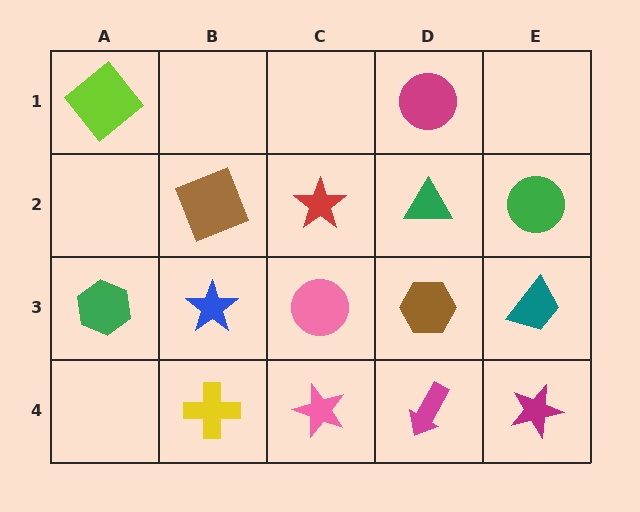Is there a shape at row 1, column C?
No, that cell is empty.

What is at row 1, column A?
A lime diamond.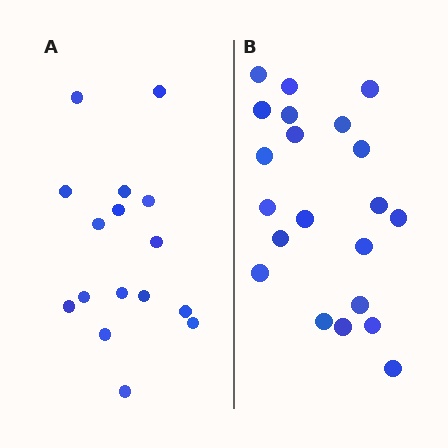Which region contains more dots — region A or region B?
Region B (the right region) has more dots.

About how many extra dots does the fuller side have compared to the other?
Region B has about 5 more dots than region A.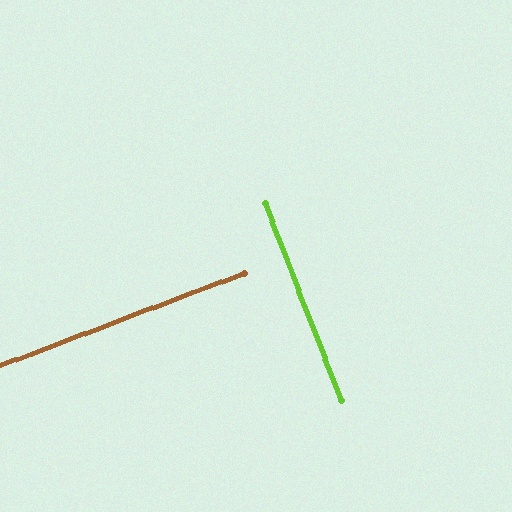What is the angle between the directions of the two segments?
Approximately 90 degrees.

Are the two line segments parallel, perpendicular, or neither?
Perpendicular — they meet at approximately 90°.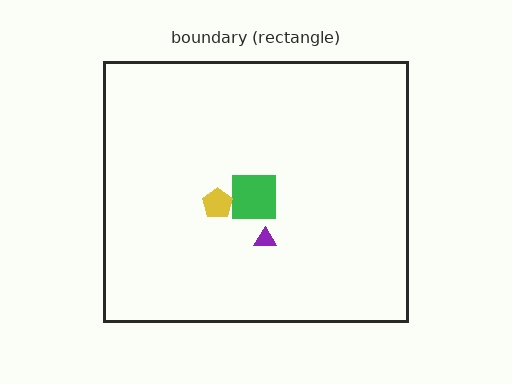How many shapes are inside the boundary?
3 inside, 0 outside.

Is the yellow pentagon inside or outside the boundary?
Inside.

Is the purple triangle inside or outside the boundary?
Inside.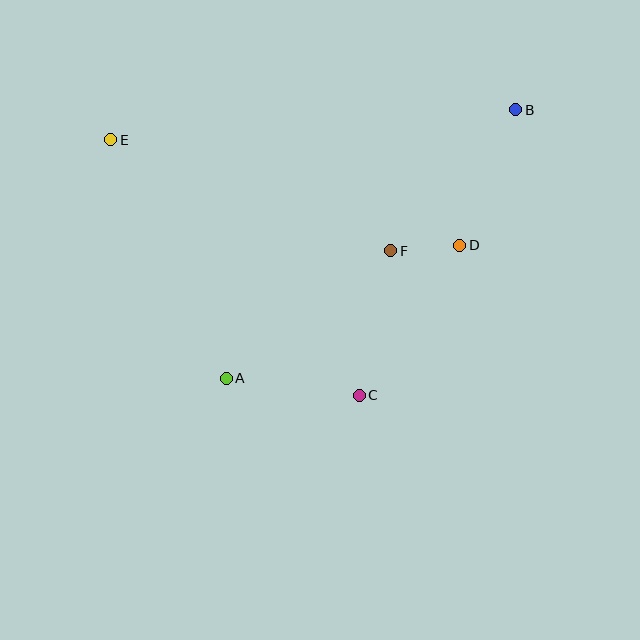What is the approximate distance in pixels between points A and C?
The distance between A and C is approximately 134 pixels.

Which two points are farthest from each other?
Points B and E are farthest from each other.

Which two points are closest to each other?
Points D and F are closest to each other.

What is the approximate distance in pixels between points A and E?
The distance between A and E is approximately 265 pixels.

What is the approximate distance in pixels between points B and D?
The distance between B and D is approximately 147 pixels.